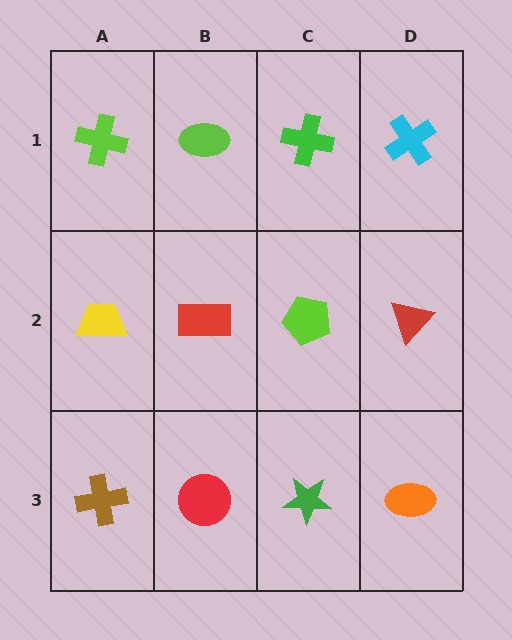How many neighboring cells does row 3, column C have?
3.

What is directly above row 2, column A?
A lime cross.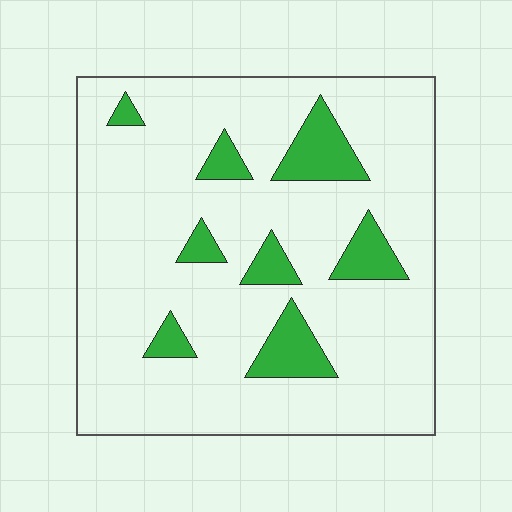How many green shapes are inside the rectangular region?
8.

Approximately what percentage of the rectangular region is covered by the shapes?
Approximately 15%.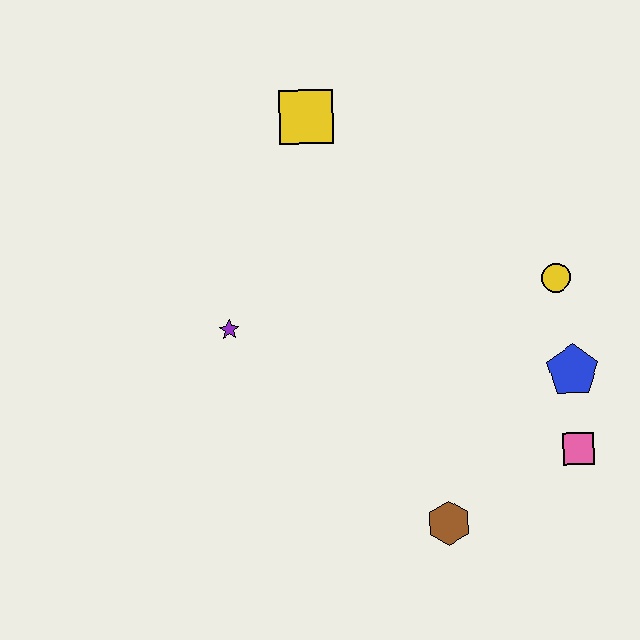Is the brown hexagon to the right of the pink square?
No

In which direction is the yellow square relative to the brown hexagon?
The yellow square is above the brown hexagon.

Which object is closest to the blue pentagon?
The pink square is closest to the blue pentagon.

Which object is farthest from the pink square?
The yellow square is farthest from the pink square.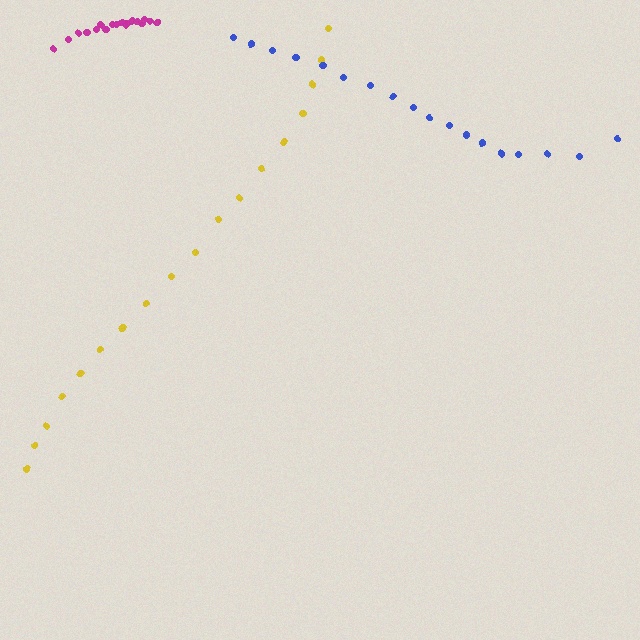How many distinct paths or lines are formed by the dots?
There are 3 distinct paths.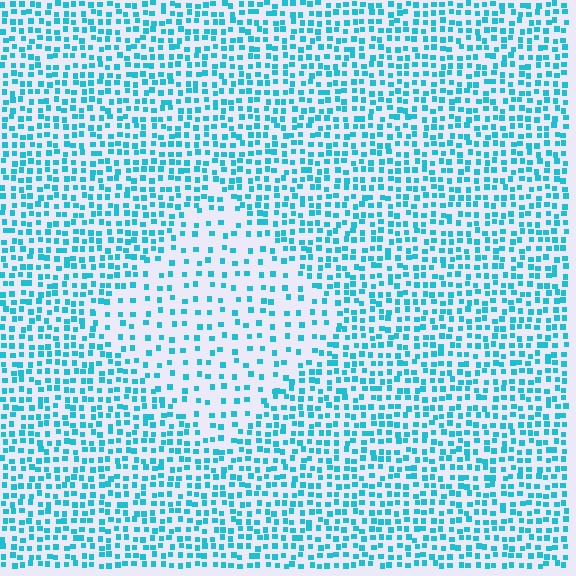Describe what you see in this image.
The image contains small cyan elements arranged at two different densities. A diamond-shaped region is visible where the elements are less densely packed than the surrounding area.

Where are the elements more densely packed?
The elements are more densely packed outside the diamond boundary.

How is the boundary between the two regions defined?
The boundary is defined by a change in element density (approximately 2.1x ratio). All elements are the same color, size, and shape.